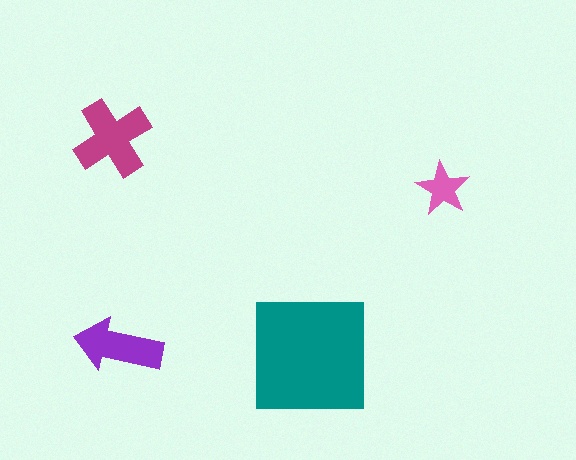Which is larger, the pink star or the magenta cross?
The magenta cross.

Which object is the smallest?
The pink star.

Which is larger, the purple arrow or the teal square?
The teal square.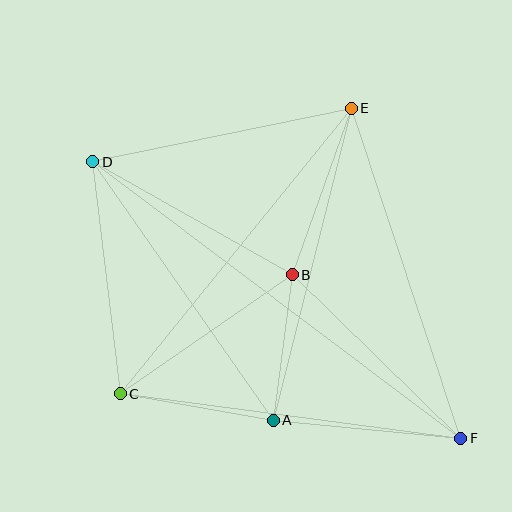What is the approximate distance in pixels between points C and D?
The distance between C and D is approximately 234 pixels.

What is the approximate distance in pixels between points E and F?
The distance between E and F is approximately 348 pixels.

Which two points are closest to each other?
Points A and B are closest to each other.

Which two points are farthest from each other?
Points D and F are farthest from each other.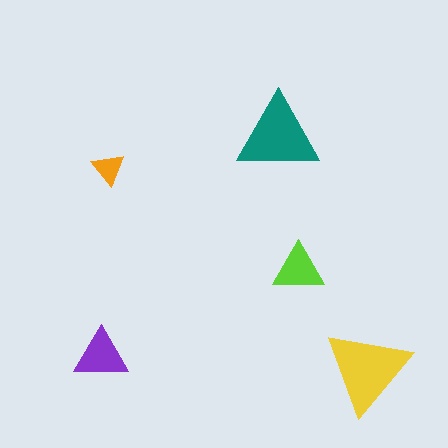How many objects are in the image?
There are 5 objects in the image.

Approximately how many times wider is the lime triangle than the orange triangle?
About 1.5 times wider.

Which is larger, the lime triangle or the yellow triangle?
The yellow one.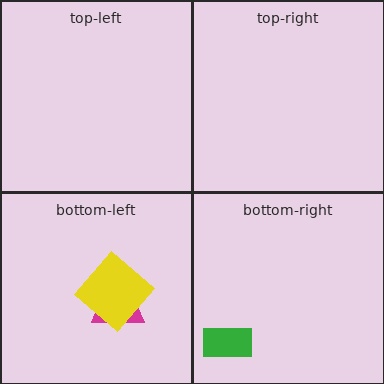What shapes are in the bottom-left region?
The magenta trapezoid, the yellow diamond.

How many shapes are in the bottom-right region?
1.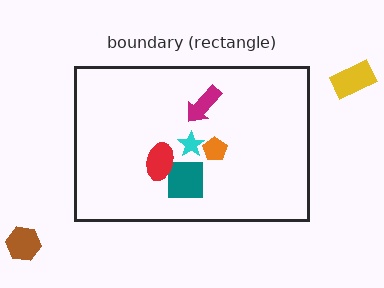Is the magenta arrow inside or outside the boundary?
Inside.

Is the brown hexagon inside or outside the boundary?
Outside.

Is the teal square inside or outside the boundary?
Inside.